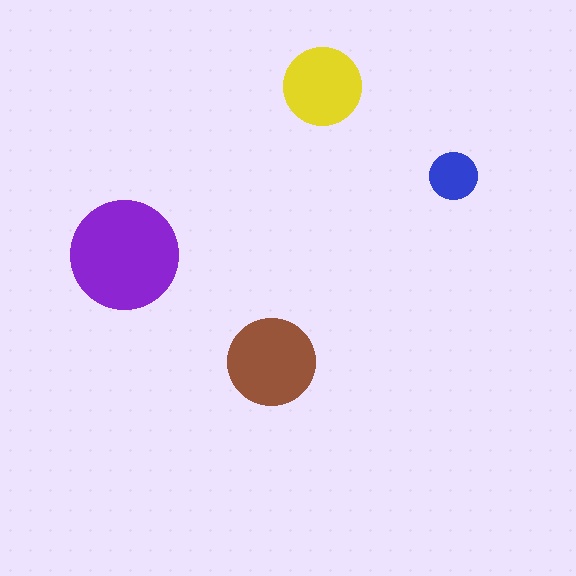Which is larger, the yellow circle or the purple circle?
The purple one.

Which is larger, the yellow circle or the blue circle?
The yellow one.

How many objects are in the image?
There are 4 objects in the image.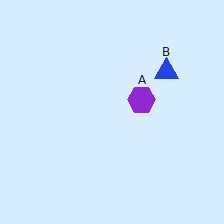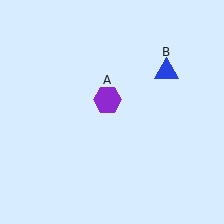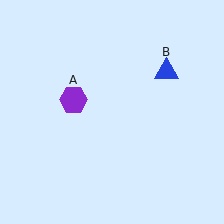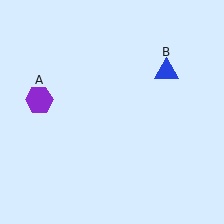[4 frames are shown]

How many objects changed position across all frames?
1 object changed position: purple hexagon (object A).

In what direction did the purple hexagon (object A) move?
The purple hexagon (object A) moved left.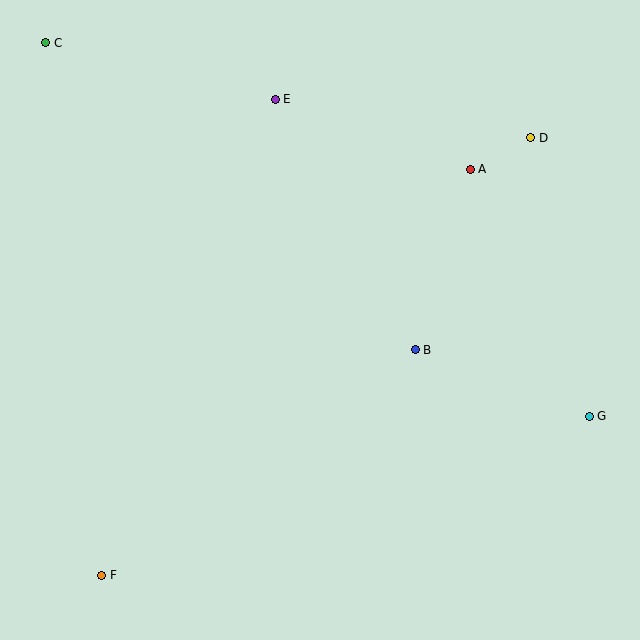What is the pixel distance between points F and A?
The distance between F and A is 548 pixels.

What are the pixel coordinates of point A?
Point A is at (470, 169).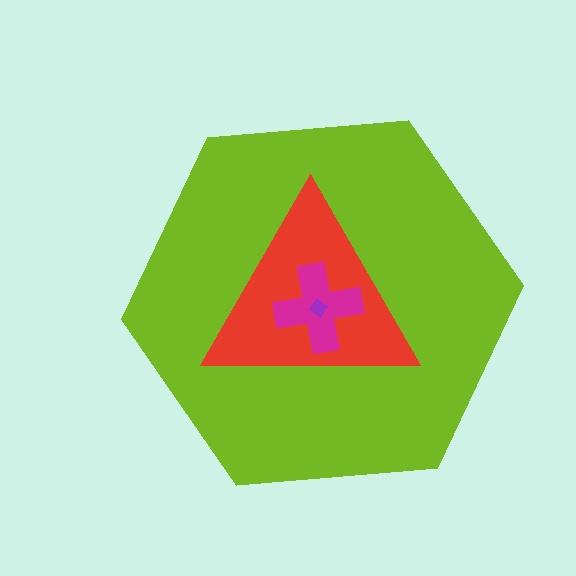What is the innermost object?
The purple diamond.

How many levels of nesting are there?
4.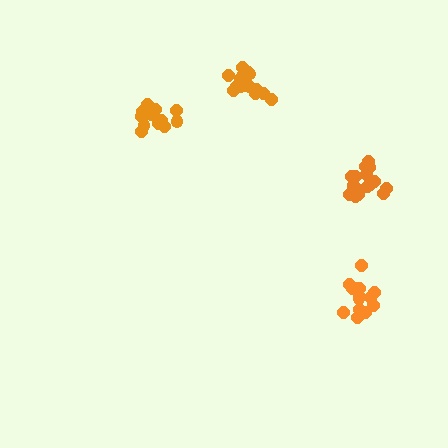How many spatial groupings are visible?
There are 4 spatial groupings.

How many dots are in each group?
Group 1: 17 dots, Group 2: 16 dots, Group 3: 16 dots, Group 4: 14 dots (63 total).